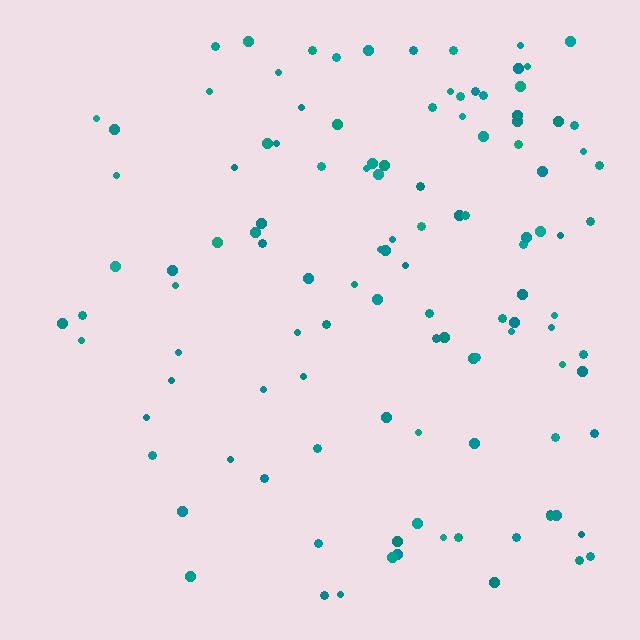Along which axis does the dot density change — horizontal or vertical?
Horizontal.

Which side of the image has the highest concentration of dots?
The right.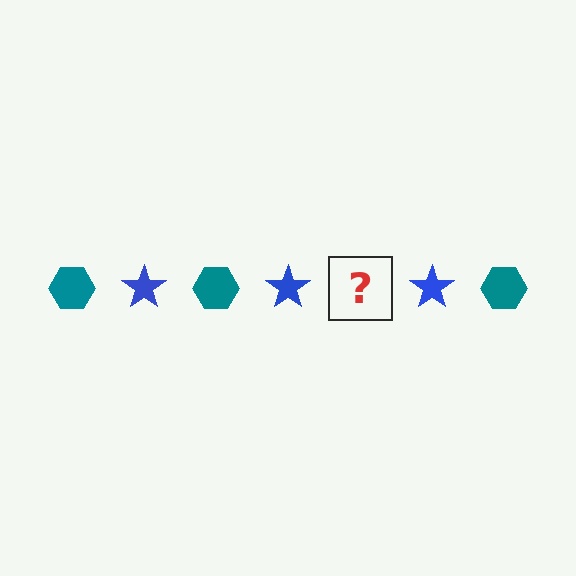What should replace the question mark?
The question mark should be replaced with a teal hexagon.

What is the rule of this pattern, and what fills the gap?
The rule is that the pattern alternates between teal hexagon and blue star. The gap should be filled with a teal hexagon.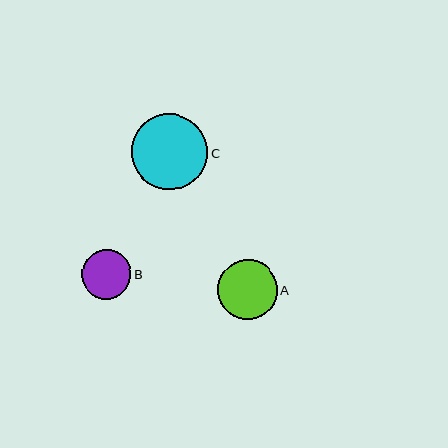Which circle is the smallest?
Circle B is the smallest with a size of approximately 50 pixels.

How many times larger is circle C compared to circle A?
Circle C is approximately 1.3 times the size of circle A.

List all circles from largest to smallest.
From largest to smallest: C, A, B.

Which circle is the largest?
Circle C is the largest with a size of approximately 76 pixels.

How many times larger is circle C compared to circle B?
Circle C is approximately 1.5 times the size of circle B.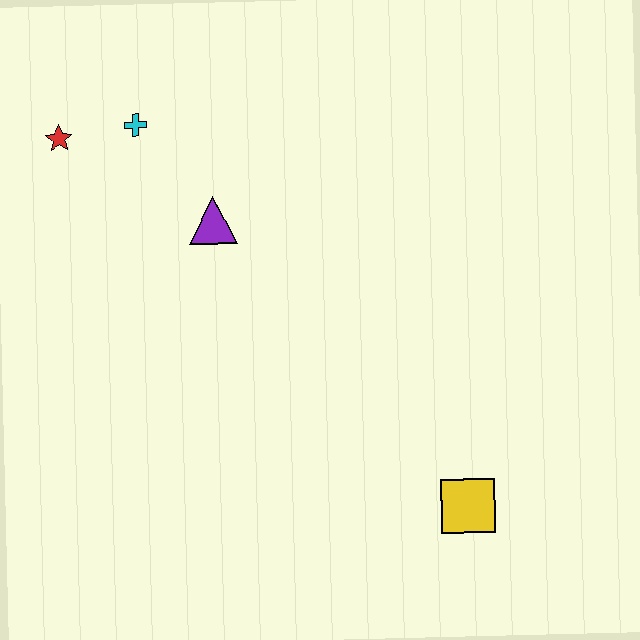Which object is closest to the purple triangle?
The cyan cross is closest to the purple triangle.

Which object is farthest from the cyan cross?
The yellow square is farthest from the cyan cross.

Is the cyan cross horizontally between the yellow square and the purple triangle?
No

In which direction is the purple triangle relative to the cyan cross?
The purple triangle is below the cyan cross.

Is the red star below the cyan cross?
Yes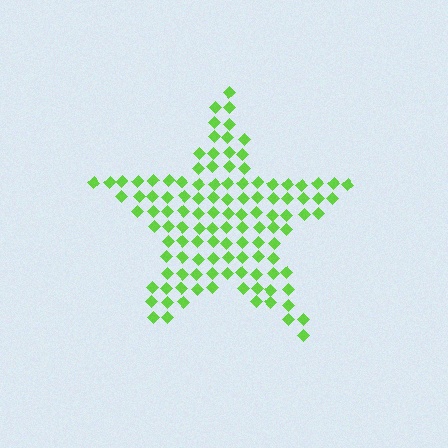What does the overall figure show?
The overall figure shows a star.